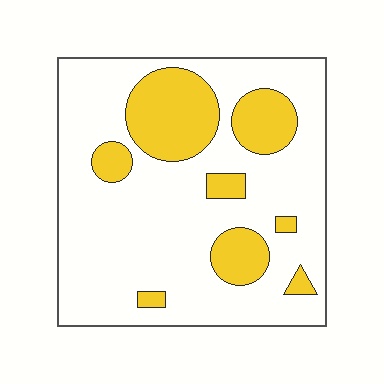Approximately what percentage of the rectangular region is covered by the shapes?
Approximately 25%.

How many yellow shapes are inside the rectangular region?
8.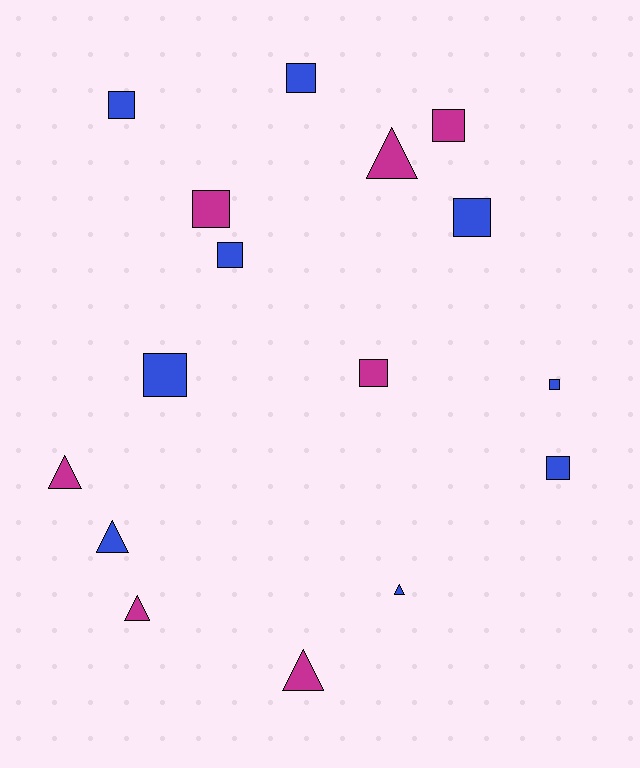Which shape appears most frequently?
Square, with 10 objects.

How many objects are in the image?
There are 16 objects.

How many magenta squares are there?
There are 3 magenta squares.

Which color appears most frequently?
Blue, with 9 objects.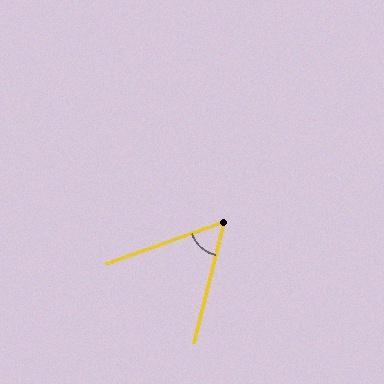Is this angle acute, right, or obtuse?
It is acute.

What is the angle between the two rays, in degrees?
Approximately 56 degrees.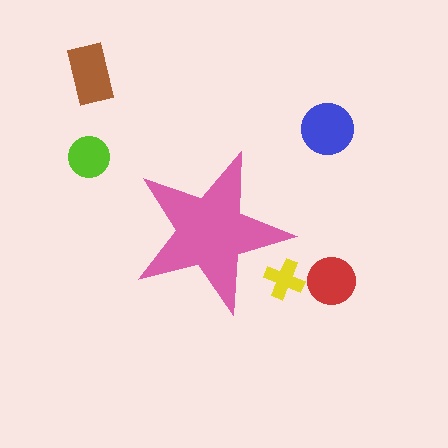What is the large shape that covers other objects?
A pink star.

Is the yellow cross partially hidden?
Yes, the yellow cross is partially hidden behind the pink star.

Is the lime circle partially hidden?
No, the lime circle is fully visible.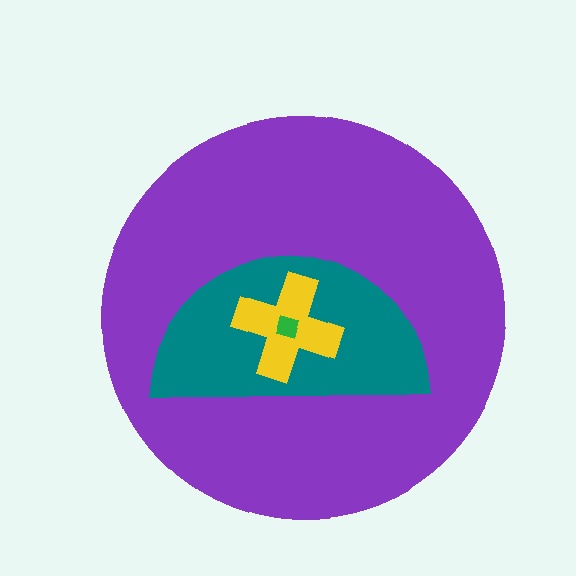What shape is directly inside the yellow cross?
The green diamond.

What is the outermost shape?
The purple circle.